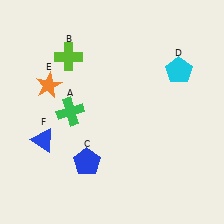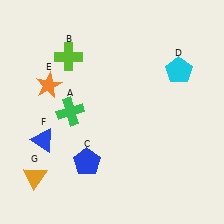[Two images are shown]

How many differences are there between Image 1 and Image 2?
There is 1 difference between the two images.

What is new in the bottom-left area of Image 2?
An orange triangle (G) was added in the bottom-left area of Image 2.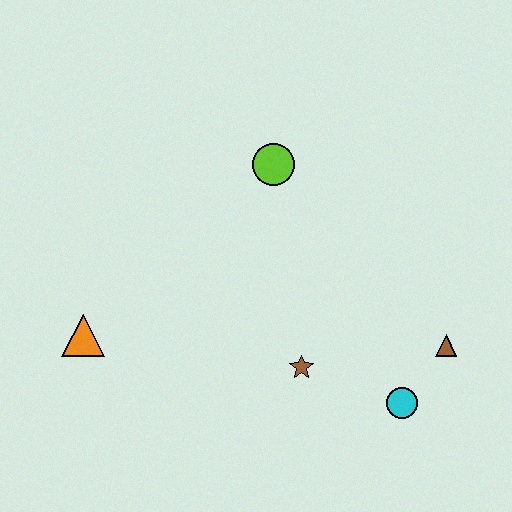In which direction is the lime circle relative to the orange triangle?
The lime circle is to the right of the orange triangle.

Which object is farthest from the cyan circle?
The orange triangle is farthest from the cyan circle.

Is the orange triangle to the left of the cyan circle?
Yes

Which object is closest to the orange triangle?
The brown star is closest to the orange triangle.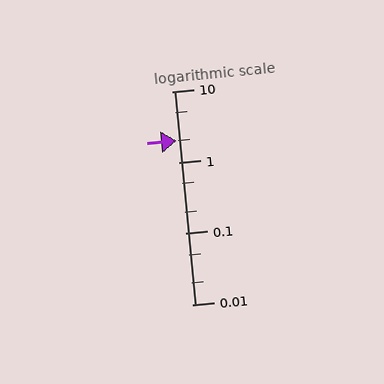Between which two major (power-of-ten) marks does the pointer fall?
The pointer is between 1 and 10.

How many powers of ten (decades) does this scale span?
The scale spans 3 decades, from 0.01 to 10.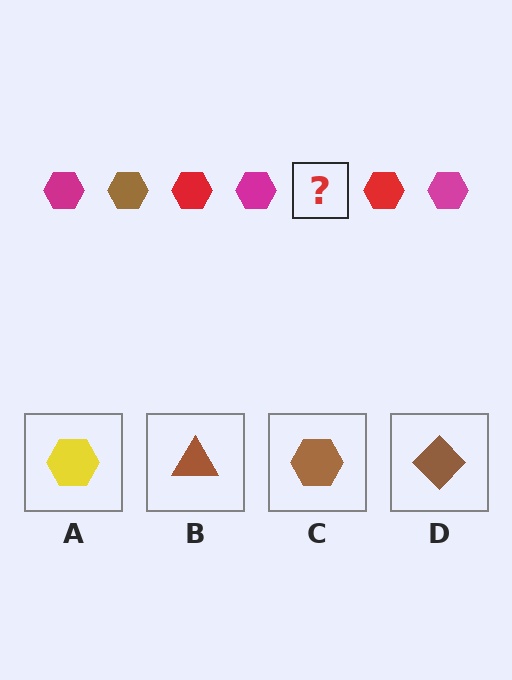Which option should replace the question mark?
Option C.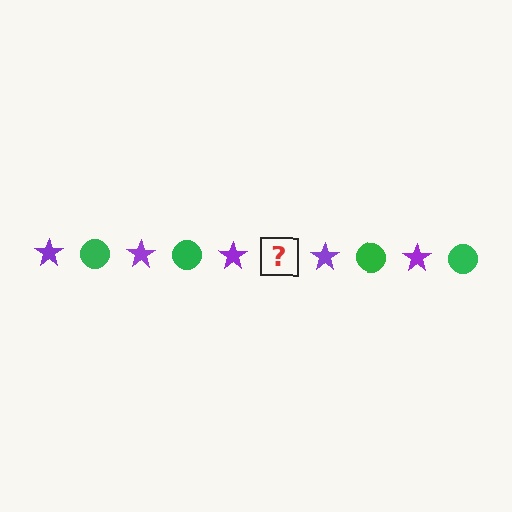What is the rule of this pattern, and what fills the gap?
The rule is that the pattern alternates between purple star and green circle. The gap should be filled with a green circle.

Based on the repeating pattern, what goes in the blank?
The blank should be a green circle.